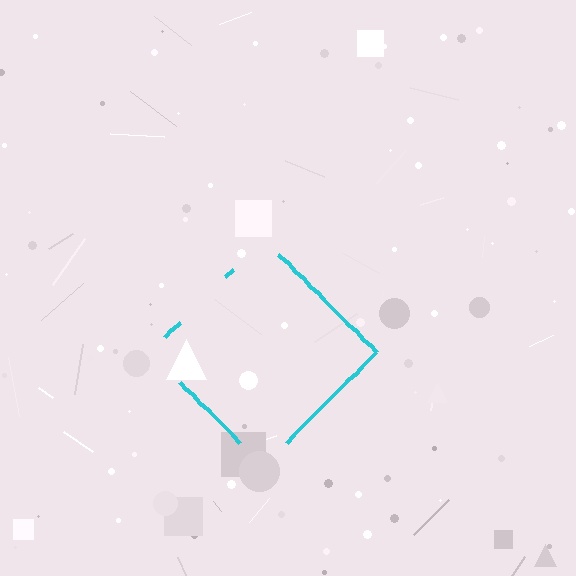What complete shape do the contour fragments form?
The contour fragments form a diamond.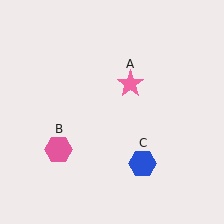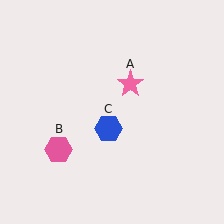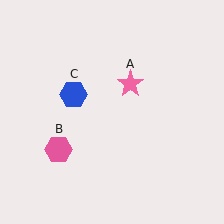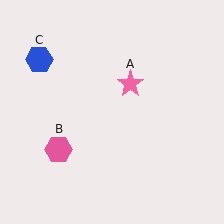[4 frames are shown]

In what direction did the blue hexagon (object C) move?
The blue hexagon (object C) moved up and to the left.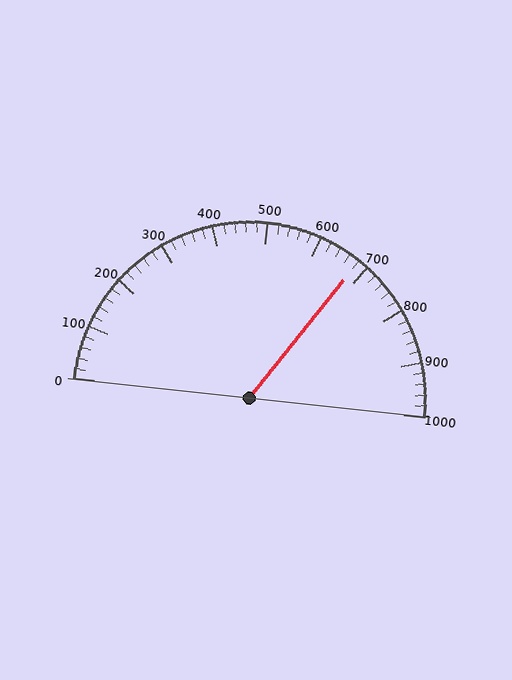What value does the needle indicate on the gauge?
The needle indicates approximately 680.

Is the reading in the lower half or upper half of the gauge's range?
The reading is in the upper half of the range (0 to 1000).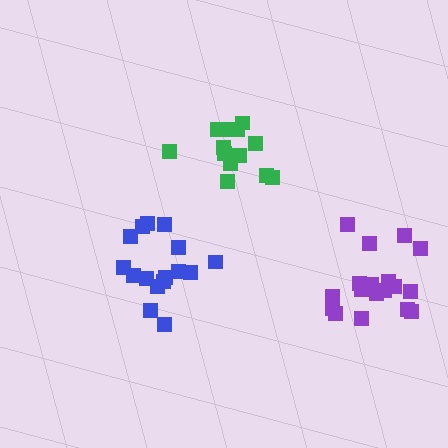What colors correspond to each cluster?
The clusters are colored: green, blue, purple.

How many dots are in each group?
Group 1: 13 dots, Group 2: 16 dots, Group 3: 19 dots (48 total).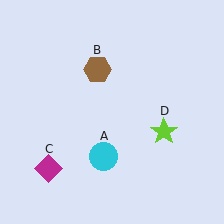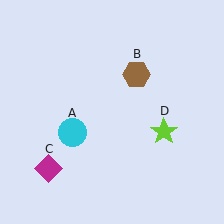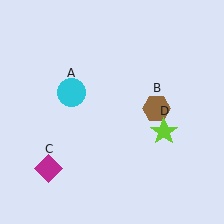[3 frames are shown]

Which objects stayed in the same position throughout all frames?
Magenta diamond (object C) and lime star (object D) remained stationary.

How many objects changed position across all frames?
2 objects changed position: cyan circle (object A), brown hexagon (object B).